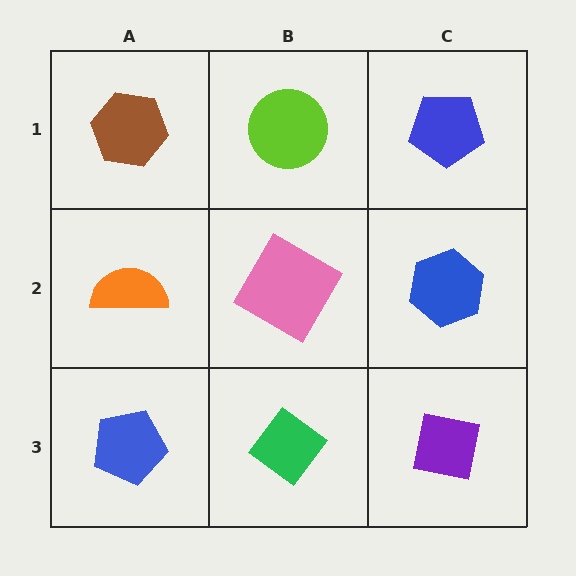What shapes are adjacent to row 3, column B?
A pink square (row 2, column B), a blue pentagon (row 3, column A), a purple square (row 3, column C).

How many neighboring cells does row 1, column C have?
2.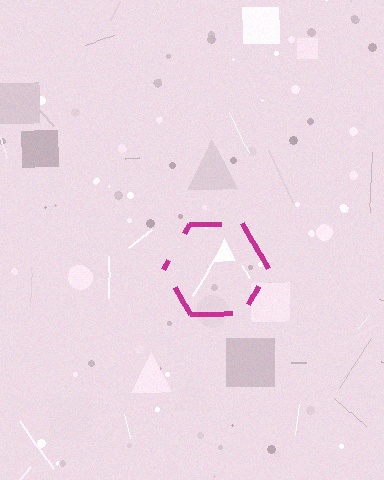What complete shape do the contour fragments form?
The contour fragments form a hexagon.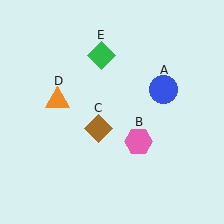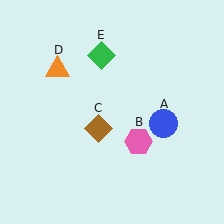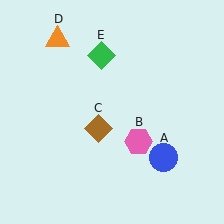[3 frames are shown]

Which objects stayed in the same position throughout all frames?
Pink hexagon (object B) and brown diamond (object C) and green diamond (object E) remained stationary.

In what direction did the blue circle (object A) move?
The blue circle (object A) moved down.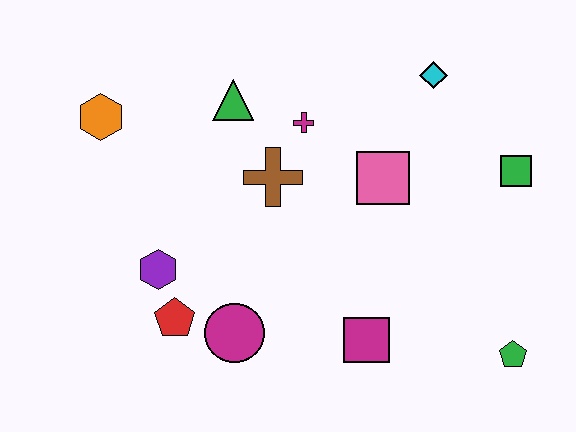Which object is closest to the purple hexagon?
The red pentagon is closest to the purple hexagon.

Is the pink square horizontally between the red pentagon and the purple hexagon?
No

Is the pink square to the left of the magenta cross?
No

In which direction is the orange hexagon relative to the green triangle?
The orange hexagon is to the left of the green triangle.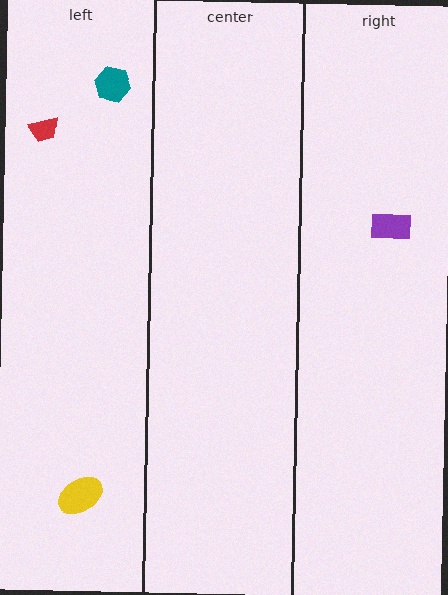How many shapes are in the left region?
3.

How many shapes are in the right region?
1.